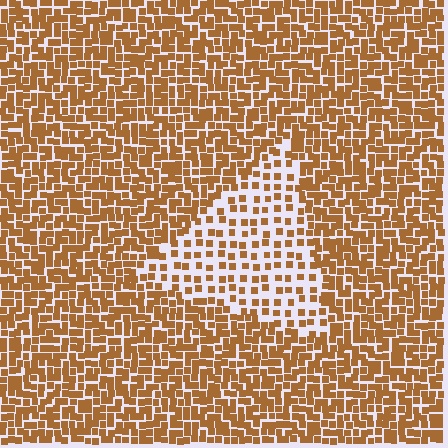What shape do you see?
I see a triangle.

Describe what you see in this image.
The image contains small brown elements arranged at two different densities. A triangle-shaped region is visible where the elements are less densely packed than the surrounding area.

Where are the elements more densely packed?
The elements are more densely packed outside the triangle boundary.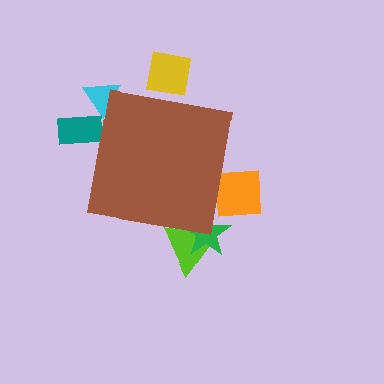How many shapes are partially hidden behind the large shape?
6 shapes are partially hidden.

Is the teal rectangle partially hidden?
Yes, the teal rectangle is partially hidden behind the brown square.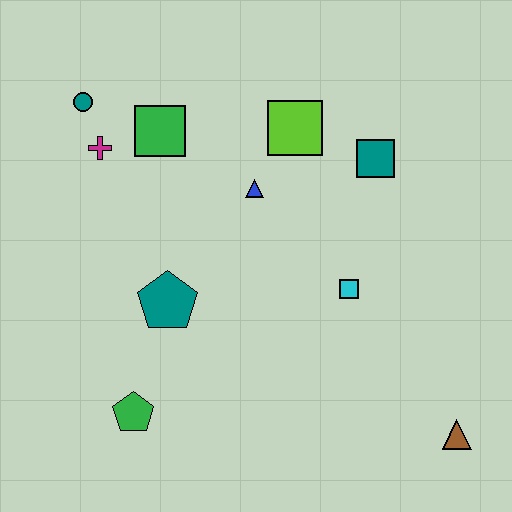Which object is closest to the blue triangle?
The lime square is closest to the blue triangle.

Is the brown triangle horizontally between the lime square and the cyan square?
No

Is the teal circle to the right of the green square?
No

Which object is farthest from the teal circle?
The brown triangle is farthest from the teal circle.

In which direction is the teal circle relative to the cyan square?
The teal circle is to the left of the cyan square.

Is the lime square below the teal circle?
Yes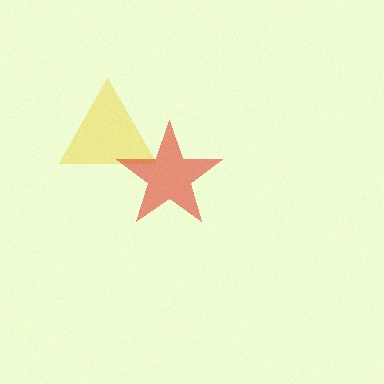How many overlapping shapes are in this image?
There are 2 overlapping shapes in the image.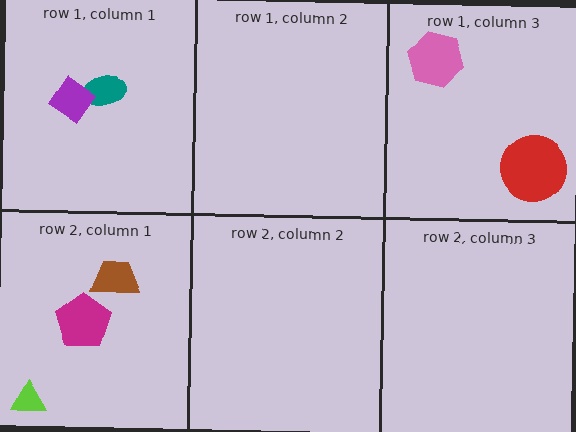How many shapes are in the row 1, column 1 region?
2.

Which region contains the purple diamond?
The row 1, column 1 region.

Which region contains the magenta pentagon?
The row 2, column 1 region.